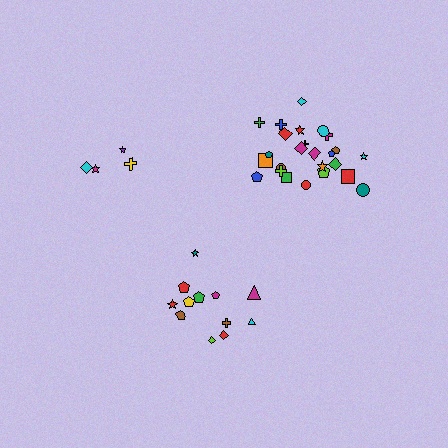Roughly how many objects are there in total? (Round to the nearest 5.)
Roughly 40 objects in total.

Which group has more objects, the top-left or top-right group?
The top-right group.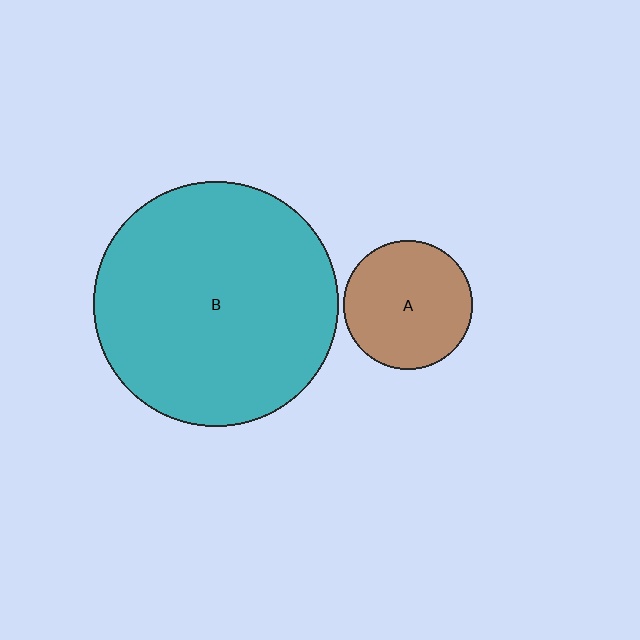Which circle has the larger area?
Circle B (teal).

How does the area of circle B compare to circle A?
Approximately 3.6 times.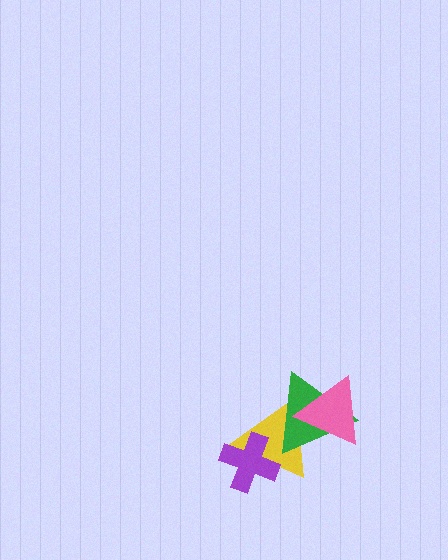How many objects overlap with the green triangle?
2 objects overlap with the green triangle.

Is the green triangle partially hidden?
Yes, it is partially covered by another shape.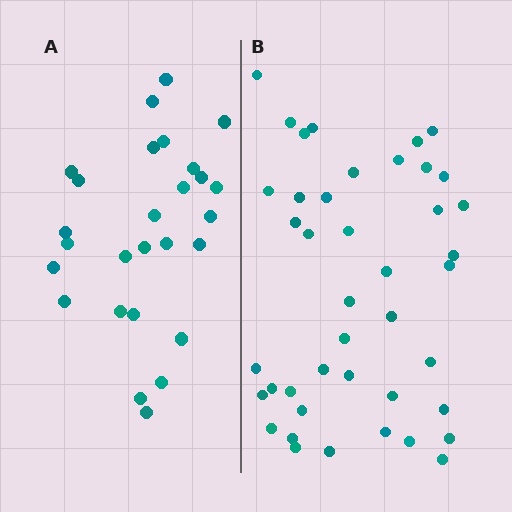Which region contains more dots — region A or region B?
Region B (the right region) has more dots.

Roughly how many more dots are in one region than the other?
Region B has approximately 15 more dots than region A.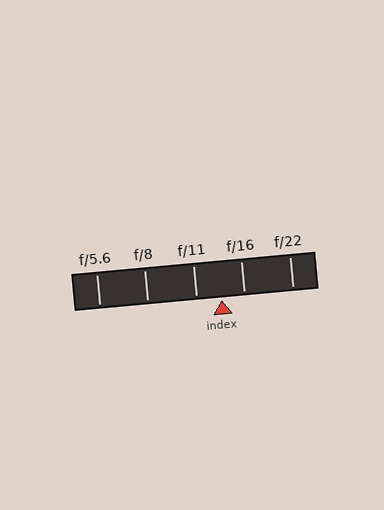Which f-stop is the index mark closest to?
The index mark is closest to f/16.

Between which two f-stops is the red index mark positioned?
The index mark is between f/11 and f/16.